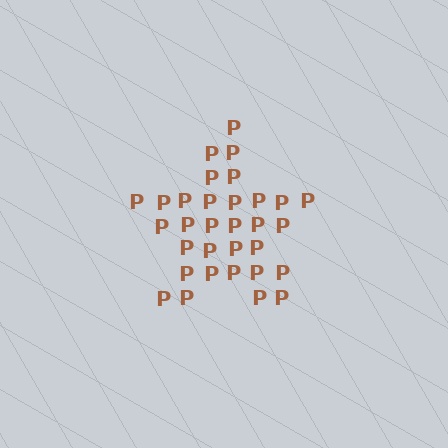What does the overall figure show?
The overall figure shows a star.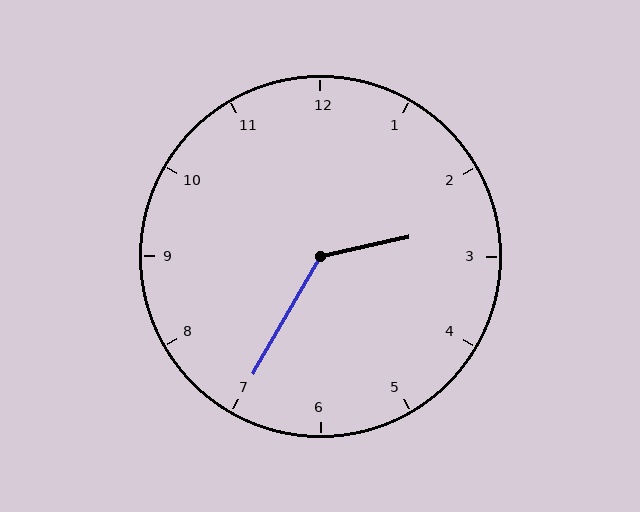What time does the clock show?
2:35.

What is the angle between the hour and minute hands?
Approximately 132 degrees.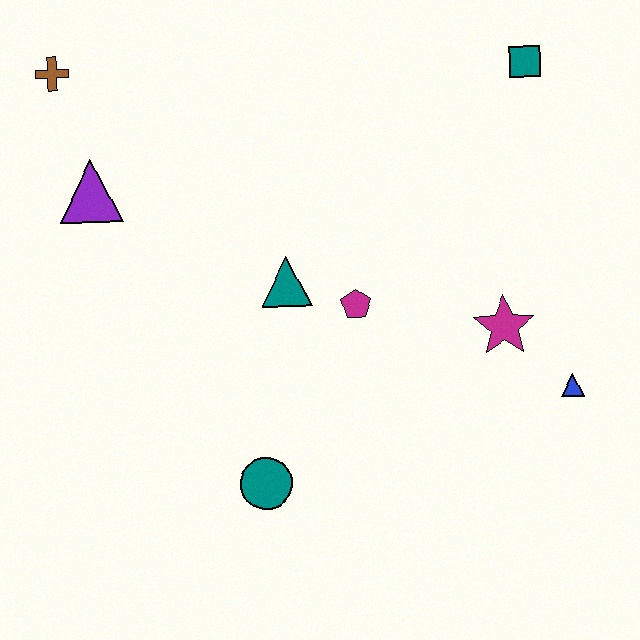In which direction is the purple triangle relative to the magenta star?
The purple triangle is to the left of the magenta star.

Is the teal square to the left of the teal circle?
No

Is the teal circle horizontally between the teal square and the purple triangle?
Yes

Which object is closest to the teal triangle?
The magenta pentagon is closest to the teal triangle.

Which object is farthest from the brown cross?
The blue triangle is farthest from the brown cross.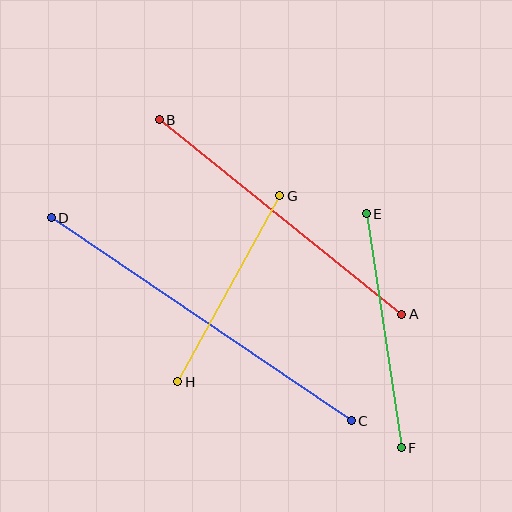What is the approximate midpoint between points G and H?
The midpoint is at approximately (229, 289) pixels.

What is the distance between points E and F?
The distance is approximately 237 pixels.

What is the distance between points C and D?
The distance is approximately 363 pixels.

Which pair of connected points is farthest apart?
Points C and D are farthest apart.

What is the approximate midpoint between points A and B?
The midpoint is at approximately (281, 217) pixels.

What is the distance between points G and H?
The distance is approximately 213 pixels.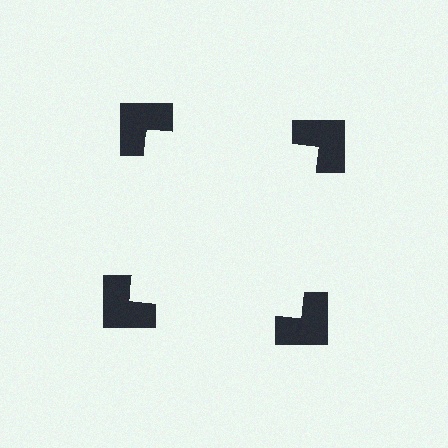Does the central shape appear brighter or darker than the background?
It typically appears slightly brighter than the background, even though no actual brightness change is drawn.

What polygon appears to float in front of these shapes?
An illusory square — its edges are inferred from the aligned wedge cuts in the notched squares, not physically drawn.